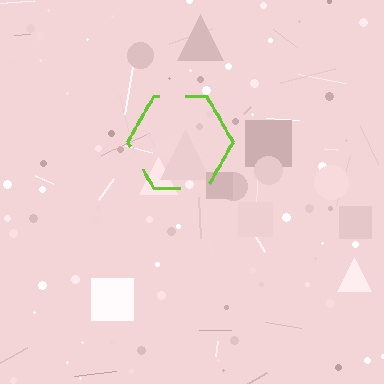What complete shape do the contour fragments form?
The contour fragments form a hexagon.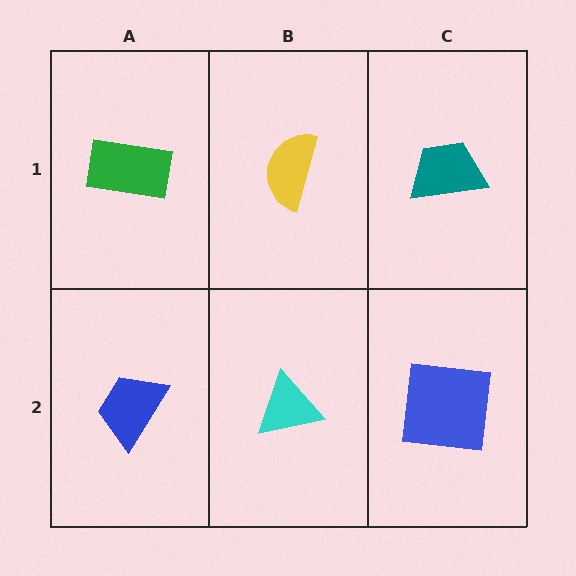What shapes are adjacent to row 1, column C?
A blue square (row 2, column C), a yellow semicircle (row 1, column B).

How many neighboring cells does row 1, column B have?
3.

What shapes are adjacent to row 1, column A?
A blue trapezoid (row 2, column A), a yellow semicircle (row 1, column B).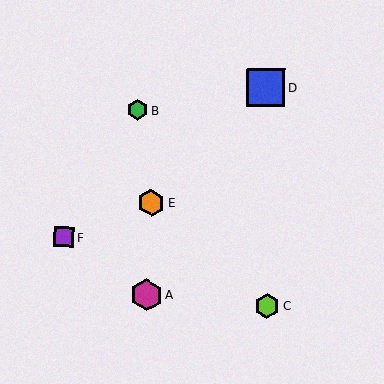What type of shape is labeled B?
Shape B is a green hexagon.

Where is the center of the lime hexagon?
The center of the lime hexagon is at (267, 306).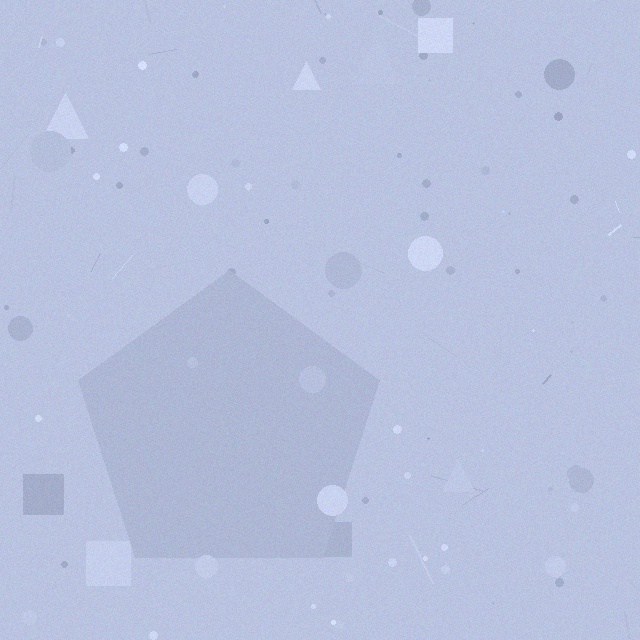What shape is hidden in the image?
A pentagon is hidden in the image.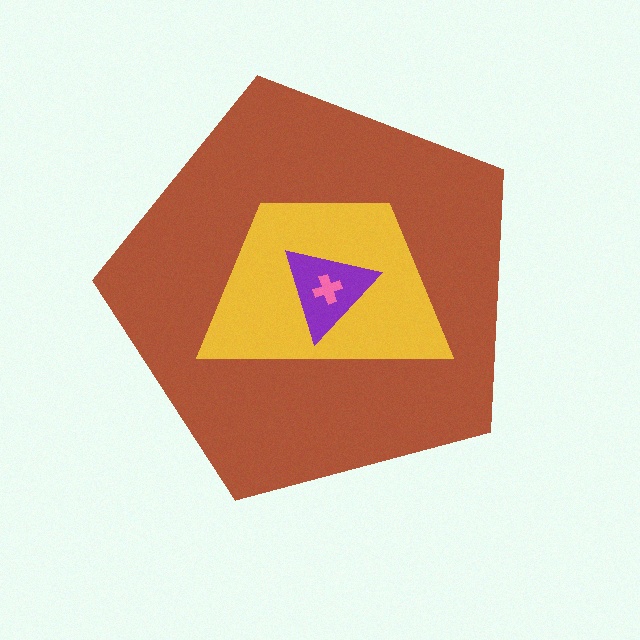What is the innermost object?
The pink cross.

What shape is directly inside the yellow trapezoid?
The purple triangle.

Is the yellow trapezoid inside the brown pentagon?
Yes.